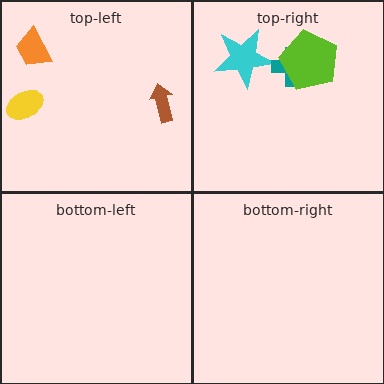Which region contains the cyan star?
The top-right region.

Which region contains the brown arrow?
The top-left region.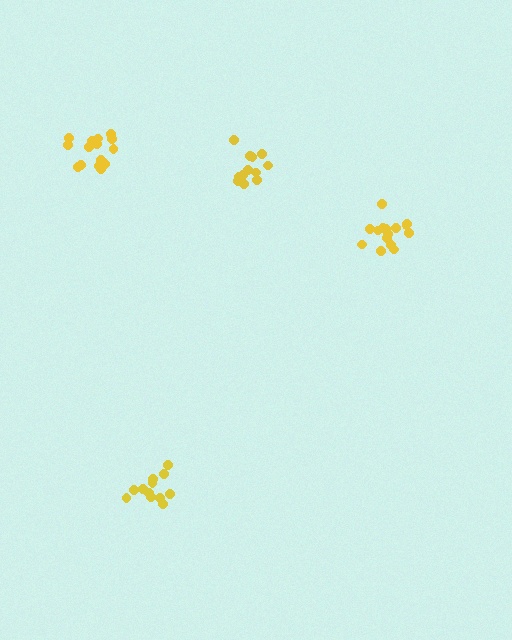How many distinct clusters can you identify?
There are 4 distinct clusters.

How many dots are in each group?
Group 1: 15 dots, Group 2: 13 dots, Group 3: 15 dots, Group 4: 12 dots (55 total).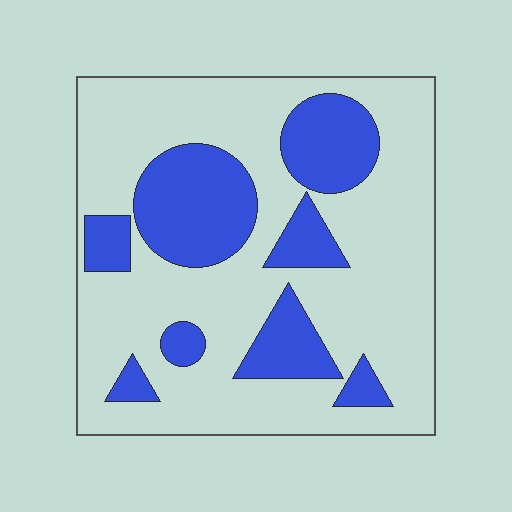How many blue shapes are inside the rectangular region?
8.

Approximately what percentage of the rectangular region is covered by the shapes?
Approximately 30%.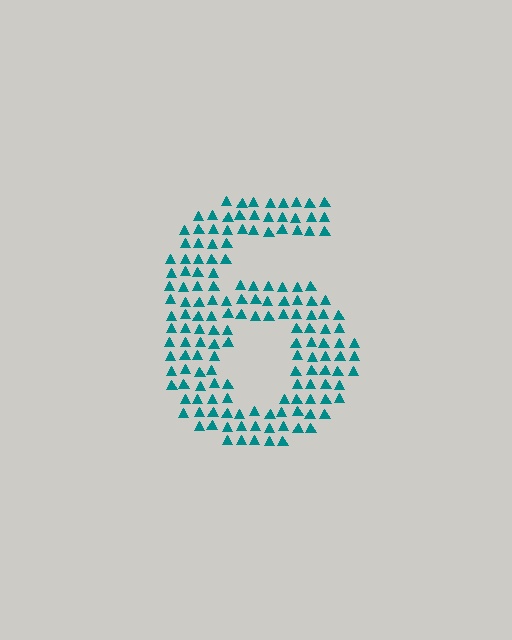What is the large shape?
The large shape is the digit 6.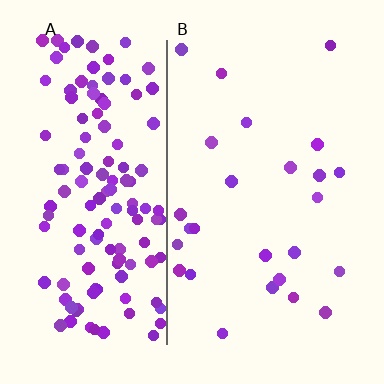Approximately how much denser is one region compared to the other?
Approximately 5.2× — region A over region B.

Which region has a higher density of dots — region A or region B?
A (the left).